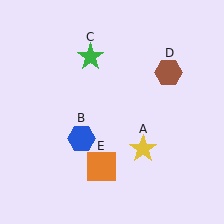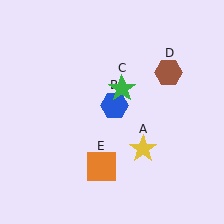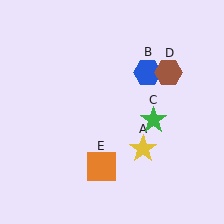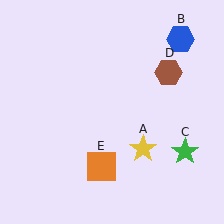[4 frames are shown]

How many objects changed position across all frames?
2 objects changed position: blue hexagon (object B), green star (object C).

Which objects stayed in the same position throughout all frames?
Yellow star (object A) and brown hexagon (object D) and orange square (object E) remained stationary.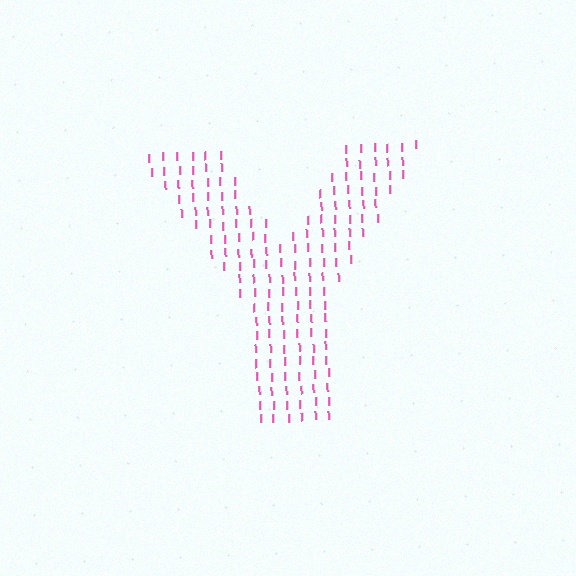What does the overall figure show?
The overall figure shows the letter Y.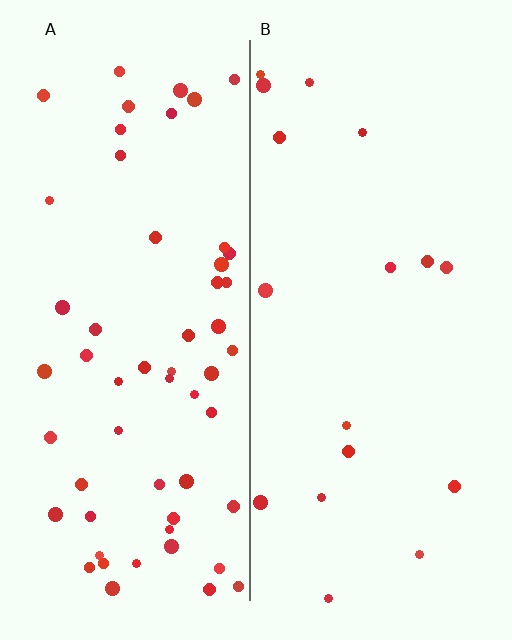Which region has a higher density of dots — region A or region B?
A (the left).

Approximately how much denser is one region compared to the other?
Approximately 3.3× — region A over region B.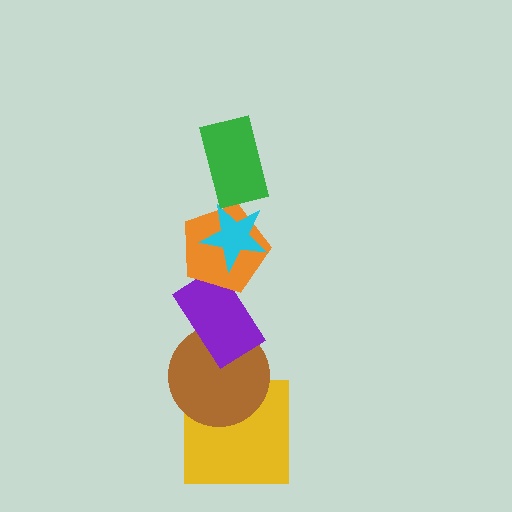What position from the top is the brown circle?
The brown circle is 5th from the top.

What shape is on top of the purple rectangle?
The orange pentagon is on top of the purple rectangle.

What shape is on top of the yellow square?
The brown circle is on top of the yellow square.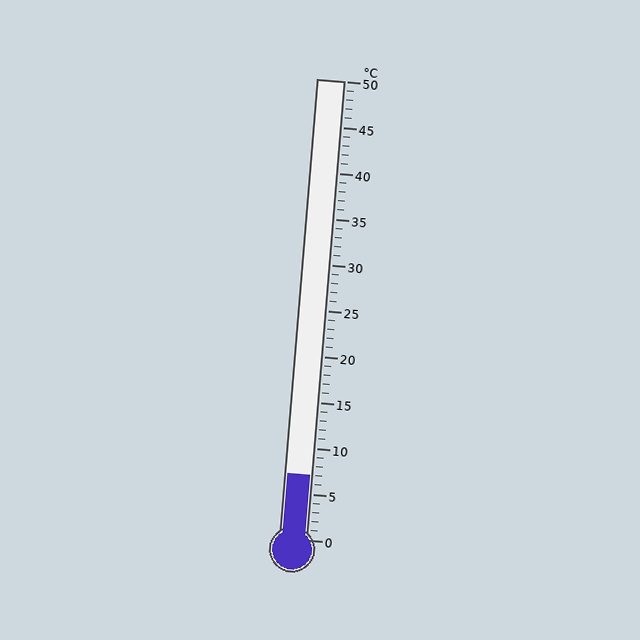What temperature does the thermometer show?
The thermometer shows approximately 7°C.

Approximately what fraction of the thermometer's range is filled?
The thermometer is filled to approximately 15% of its range.